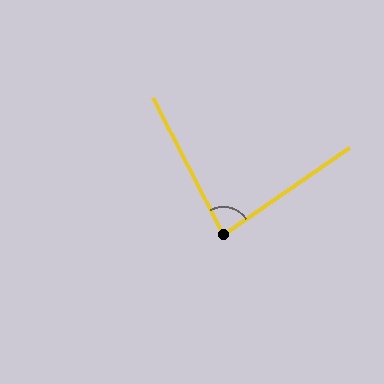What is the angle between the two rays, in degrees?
Approximately 83 degrees.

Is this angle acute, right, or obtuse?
It is acute.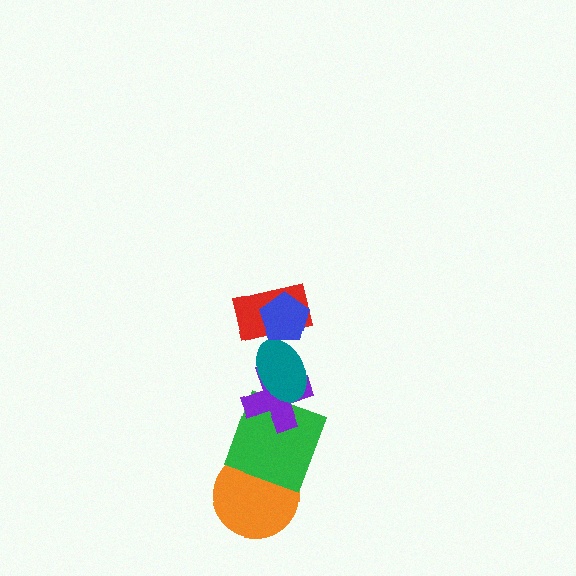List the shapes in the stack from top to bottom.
From top to bottom: the blue pentagon, the red rectangle, the teal ellipse, the purple cross, the green square, the orange circle.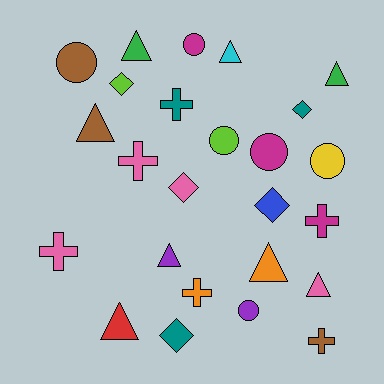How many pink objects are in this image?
There are 4 pink objects.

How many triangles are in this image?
There are 8 triangles.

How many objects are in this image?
There are 25 objects.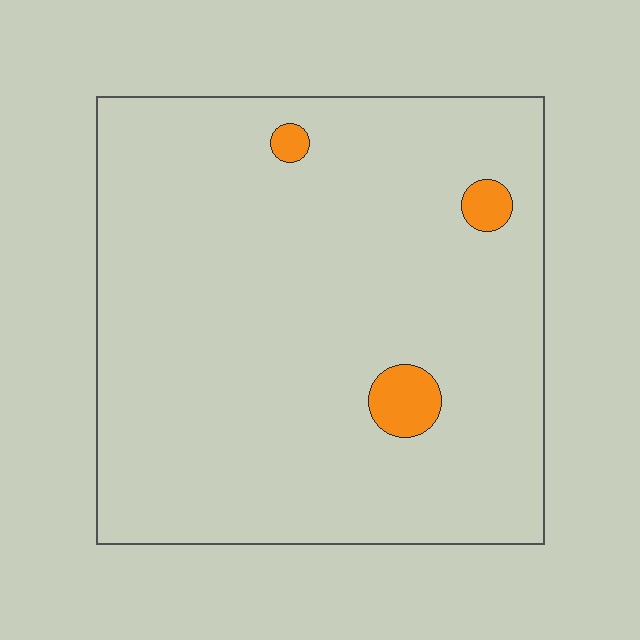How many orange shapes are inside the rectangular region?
3.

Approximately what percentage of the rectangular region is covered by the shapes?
Approximately 5%.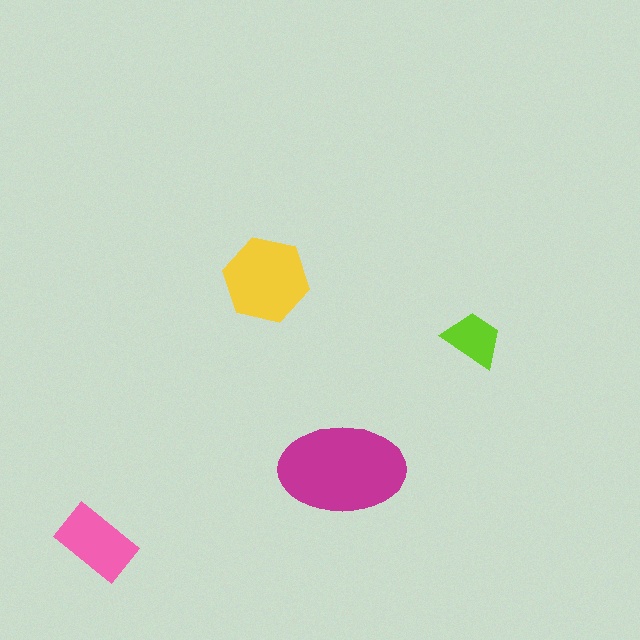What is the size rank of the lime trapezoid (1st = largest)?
4th.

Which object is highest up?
The yellow hexagon is topmost.